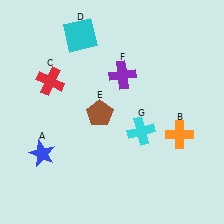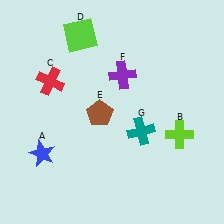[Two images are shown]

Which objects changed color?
B changed from orange to lime. D changed from cyan to lime. G changed from cyan to teal.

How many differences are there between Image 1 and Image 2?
There are 3 differences between the two images.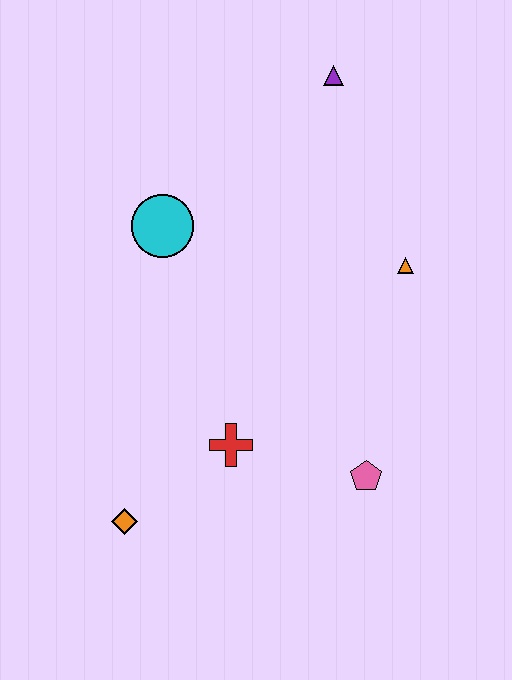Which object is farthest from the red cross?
The purple triangle is farthest from the red cross.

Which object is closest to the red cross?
The orange diamond is closest to the red cross.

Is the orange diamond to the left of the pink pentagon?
Yes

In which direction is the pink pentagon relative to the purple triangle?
The pink pentagon is below the purple triangle.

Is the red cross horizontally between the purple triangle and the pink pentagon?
No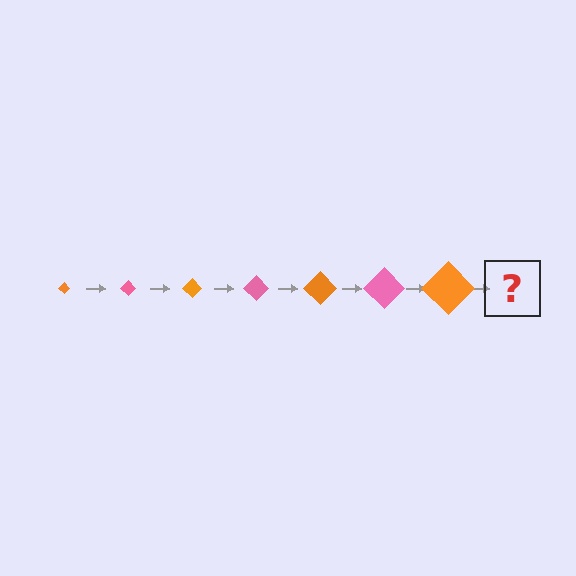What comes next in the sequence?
The next element should be a pink diamond, larger than the previous one.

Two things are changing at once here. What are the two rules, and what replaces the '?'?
The two rules are that the diamond grows larger each step and the color cycles through orange and pink. The '?' should be a pink diamond, larger than the previous one.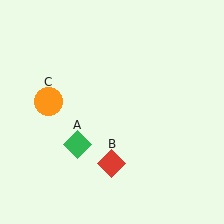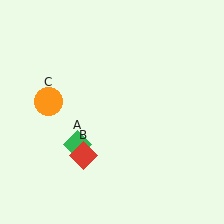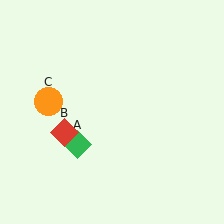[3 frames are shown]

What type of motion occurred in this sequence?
The red diamond (object B) rotated clockwise around the center of the scene.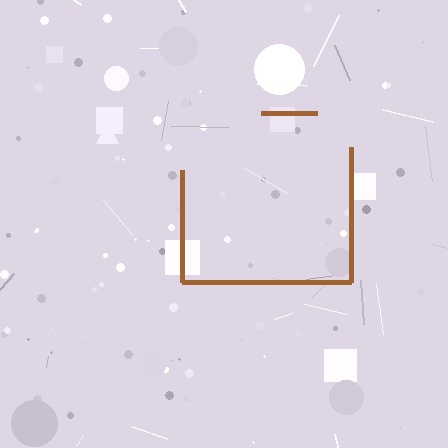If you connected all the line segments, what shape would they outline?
They would outline a square.